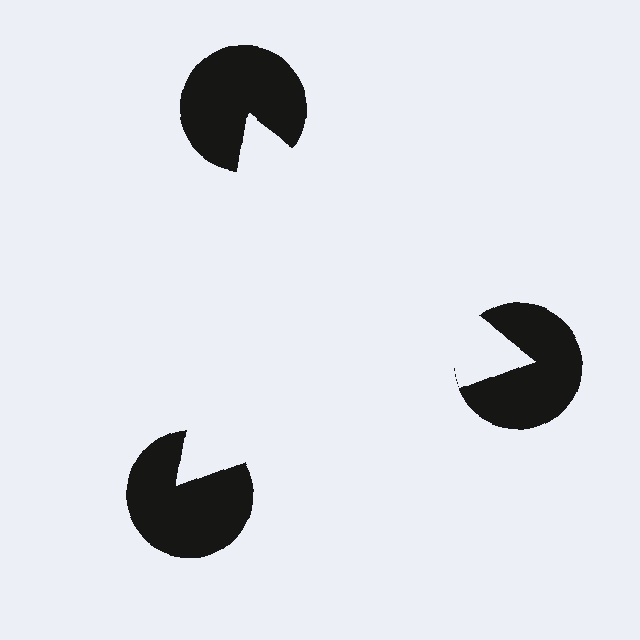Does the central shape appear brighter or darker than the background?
It typically appears slightly brighter than the background, even though no actual brightness change is drawn.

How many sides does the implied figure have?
3 sides.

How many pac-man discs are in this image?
There are 3 — one at each vertex of the illusory triangle.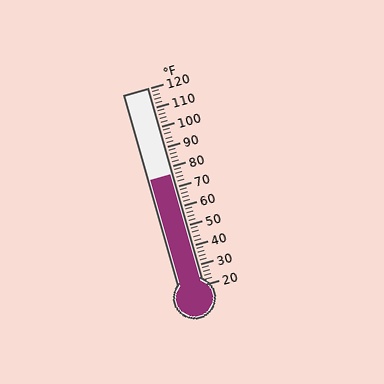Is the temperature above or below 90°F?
The temperature is below 90°F.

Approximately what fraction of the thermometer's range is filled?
The thermometer is filled to approximately 55% of its range.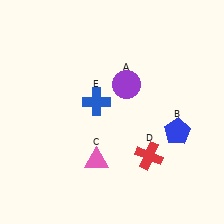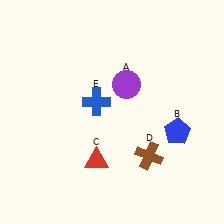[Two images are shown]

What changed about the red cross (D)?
In Image 1, D is red. In Image 2, it changed to brown.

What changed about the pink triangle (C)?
In Image 1, C is pink. In Image 2, it changed to red.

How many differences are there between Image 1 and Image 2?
There are 2 differences between the two images.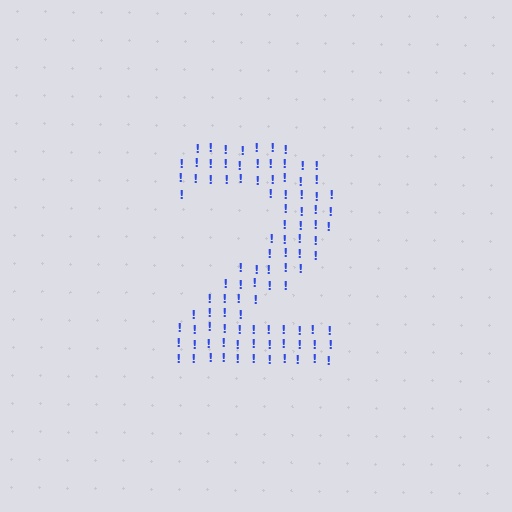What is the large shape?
The large shape is the digit 2.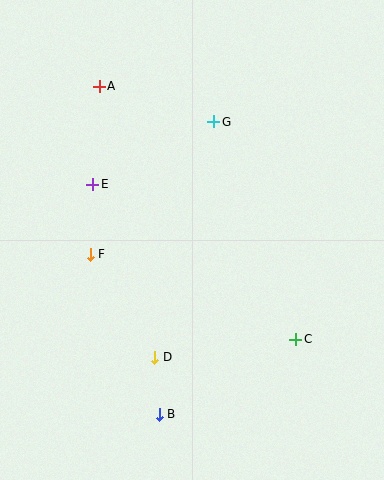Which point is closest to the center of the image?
Point F at (90, 254) is closest to the center.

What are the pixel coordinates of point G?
Point G is at (214, 122).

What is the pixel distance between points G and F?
The distance between G and F is 181 pixels.